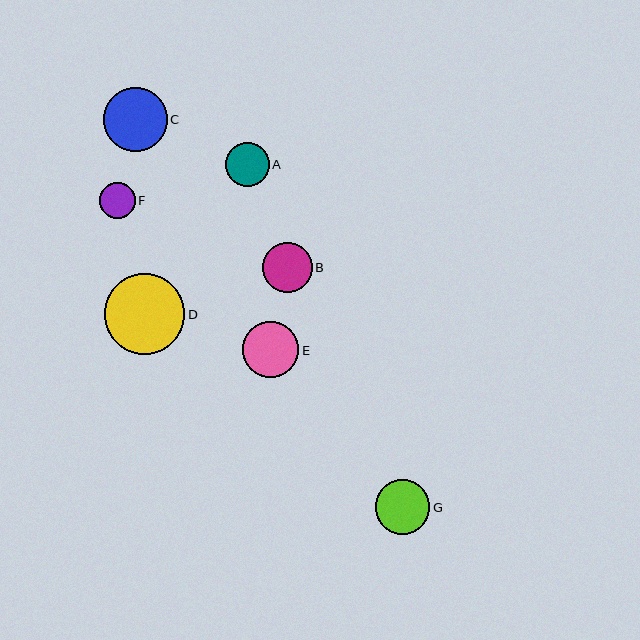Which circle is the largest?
Circle D is the largest with a size of approximately 81 pixels.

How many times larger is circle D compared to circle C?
Circle D is approximately 1.3 times the size of circle C.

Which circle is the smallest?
Circle F is the smallest with a size of approximately 36 pixels.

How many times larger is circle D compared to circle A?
Circle D is approximately 1.8 times the size of circle A.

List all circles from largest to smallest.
From largest to smallest: D, C, E, G, B, A, F.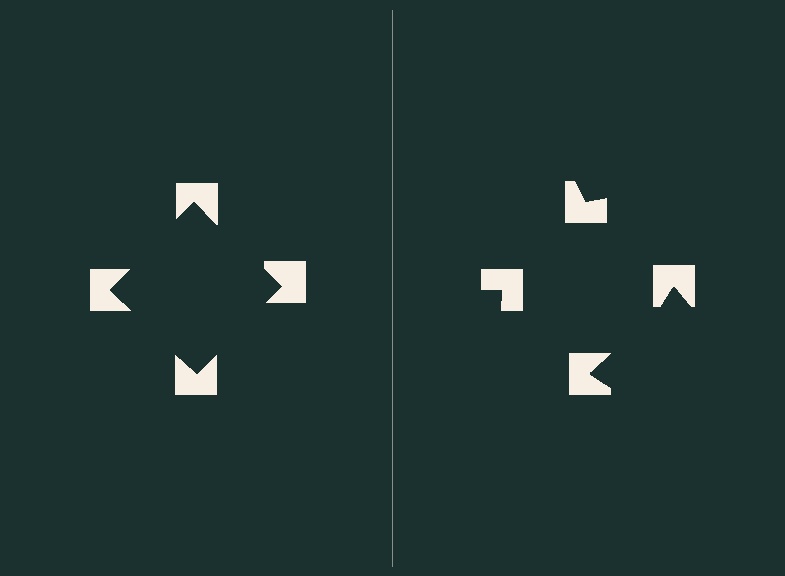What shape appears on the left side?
An illusory square.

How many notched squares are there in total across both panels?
8 — 4 on each side.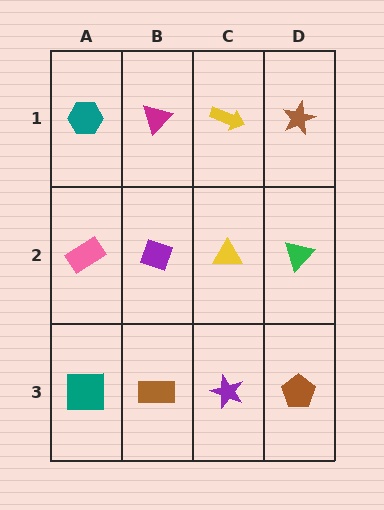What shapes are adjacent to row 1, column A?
A pink rectangle (row 2, column A), a magenta triangle (row 1, column B).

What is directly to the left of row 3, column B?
A teal square.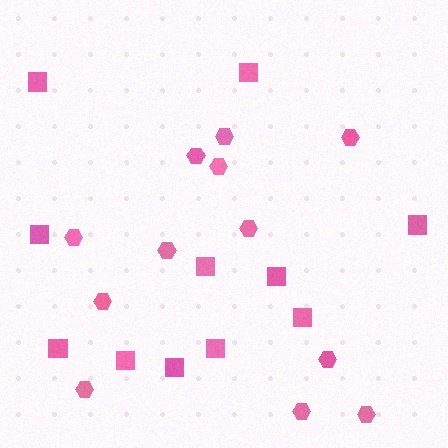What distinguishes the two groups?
There are 2 groups: one group of hexagons (12) and one group of squares (11).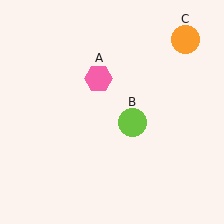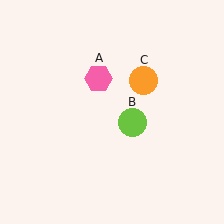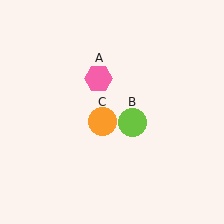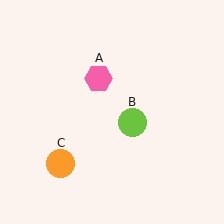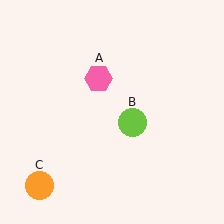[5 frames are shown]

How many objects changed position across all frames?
1 object changed position: orange circle (object C).